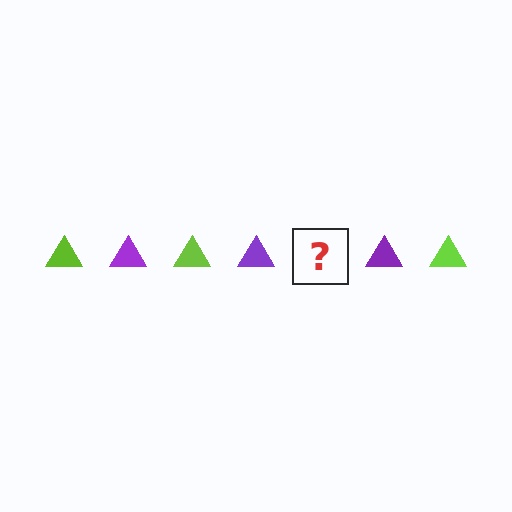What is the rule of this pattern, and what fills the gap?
The rule is that the pattern cycles through lime, purple triangles. The gap should be filled with a lime triangle.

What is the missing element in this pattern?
The missing element is a lime triangle.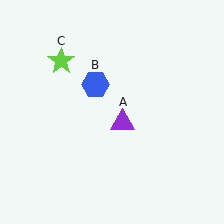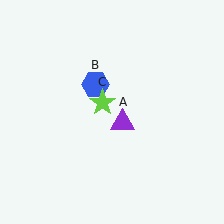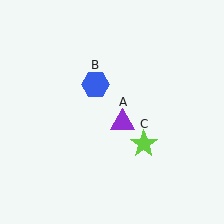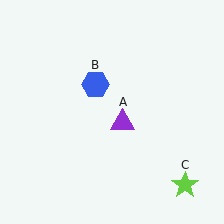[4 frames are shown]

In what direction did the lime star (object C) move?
The lime star (object C) moved down and to the right.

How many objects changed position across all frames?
1 object changed position: lime star (object C).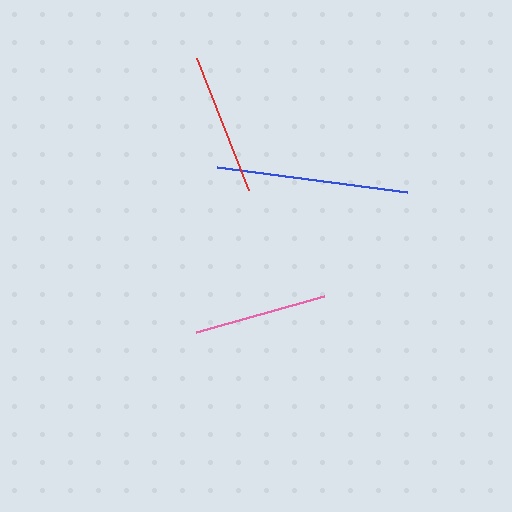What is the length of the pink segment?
The pink segment is approximately 133 pixels long.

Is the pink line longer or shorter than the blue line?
The blue line is longer than the pink line.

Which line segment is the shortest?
The pink line is the shortest at approximately 133 pixels.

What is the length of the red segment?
The red segment is approximately 142 pixels long.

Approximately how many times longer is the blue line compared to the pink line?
The blue line is approximately 1.4 times the length of the pink line.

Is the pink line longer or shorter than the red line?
The red line is longer than the pink line.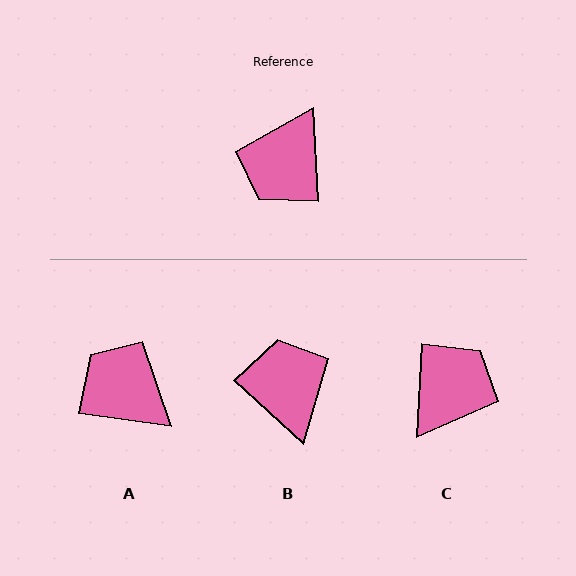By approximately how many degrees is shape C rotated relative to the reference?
Approximately 174 degrees counter-clockwise.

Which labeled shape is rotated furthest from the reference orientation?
C, about 174 degrees away.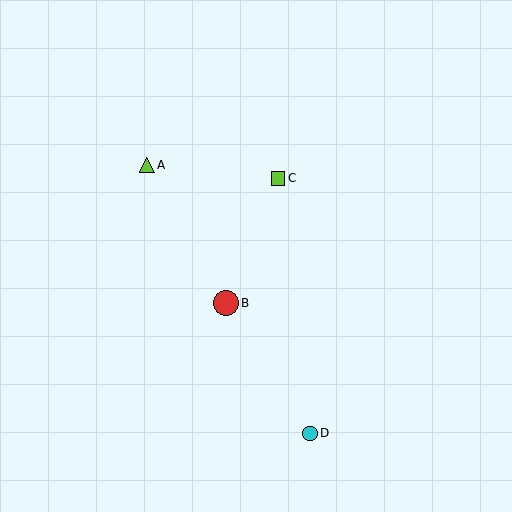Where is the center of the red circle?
The center of the red circle is at (226, 303).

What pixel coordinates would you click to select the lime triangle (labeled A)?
Click at (147, 165) to select the lime triangle A.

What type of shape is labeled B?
Shape B is a red circle.